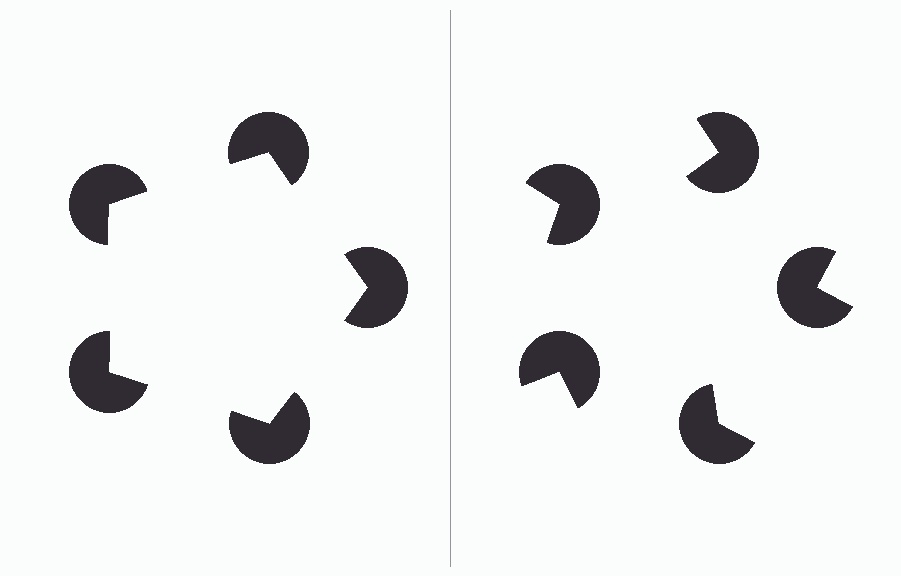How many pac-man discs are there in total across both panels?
10 — 5 on each side.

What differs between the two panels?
The pac-man discs are positioned identically on both sides; only the wedge orientations differ. On the left they align to a pentagon; on the right they are misaligned.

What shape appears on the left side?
An illusory pentagon.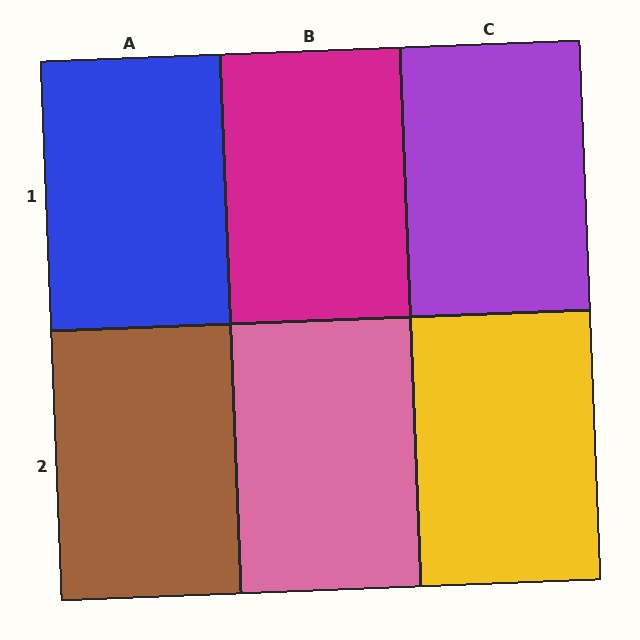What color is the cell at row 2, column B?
Pink.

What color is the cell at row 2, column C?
Yellow.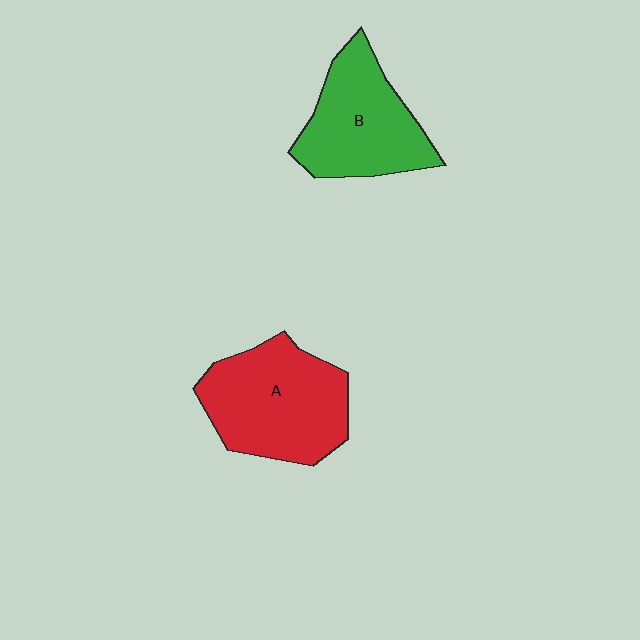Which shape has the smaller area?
Shape B (green).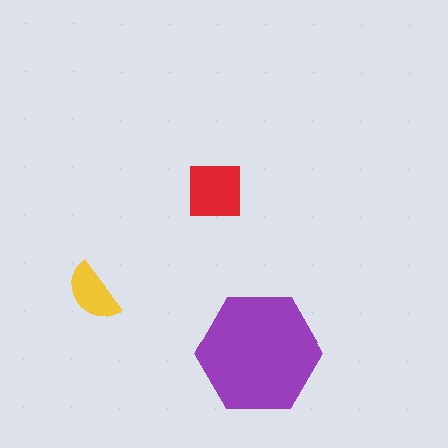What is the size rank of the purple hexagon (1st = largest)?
1st.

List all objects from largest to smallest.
The purple hexagon, the red square, the yellow semicircle.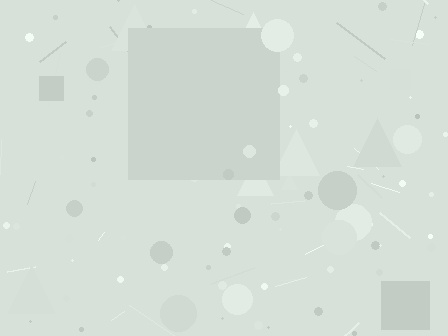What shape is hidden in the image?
A square is hidden in the image.